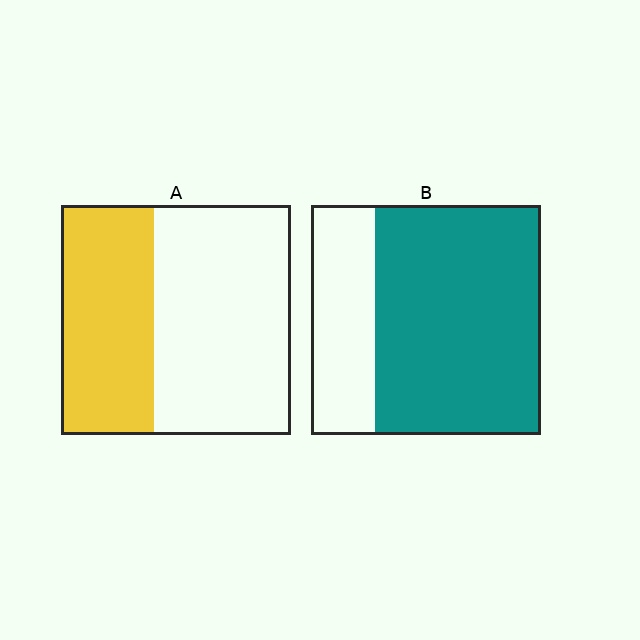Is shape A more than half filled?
No.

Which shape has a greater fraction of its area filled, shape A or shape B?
Shape B.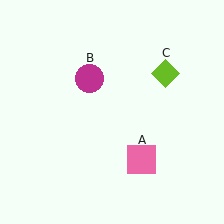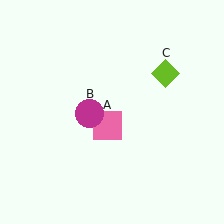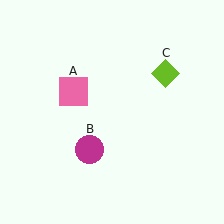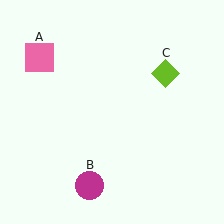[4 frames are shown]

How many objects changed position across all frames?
2 objects changed position: pink square (object A), magenta circle (object B).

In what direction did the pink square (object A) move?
The pink square (object A) moved up and to the left.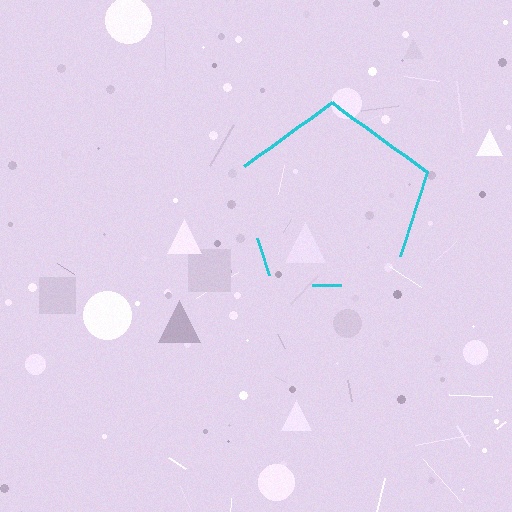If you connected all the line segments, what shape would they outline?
They would outline a pentagon.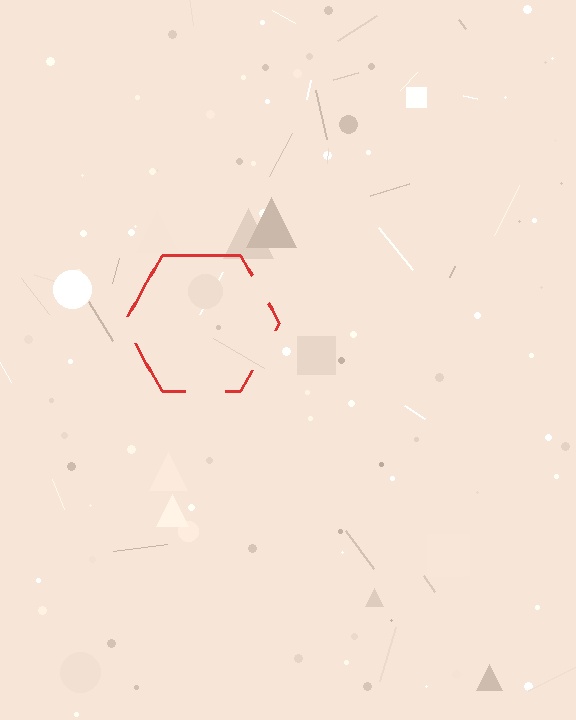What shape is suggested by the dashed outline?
The dashed outline suggests a hexagon.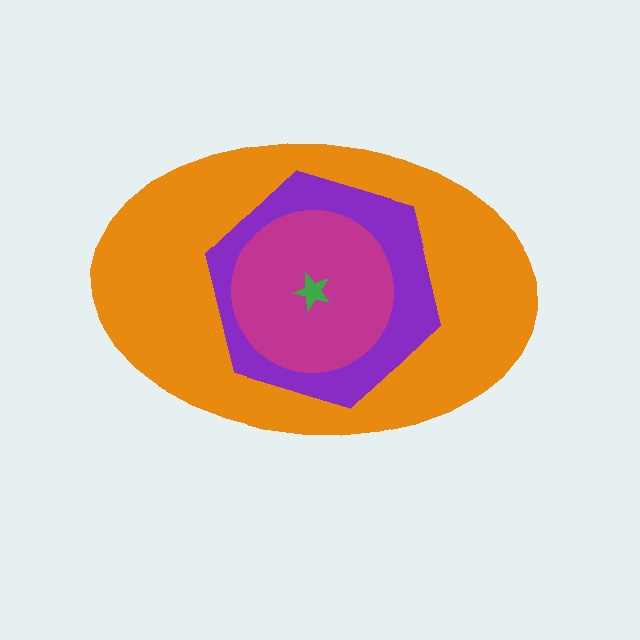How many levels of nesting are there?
4.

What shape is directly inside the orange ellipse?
The purple hexagon.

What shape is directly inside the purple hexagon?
The magenta circle.